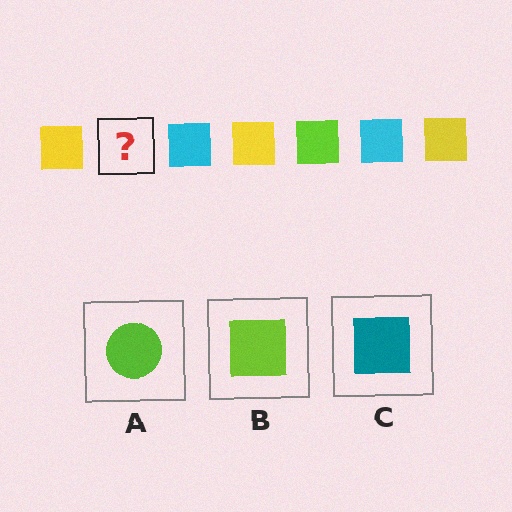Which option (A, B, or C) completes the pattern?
B.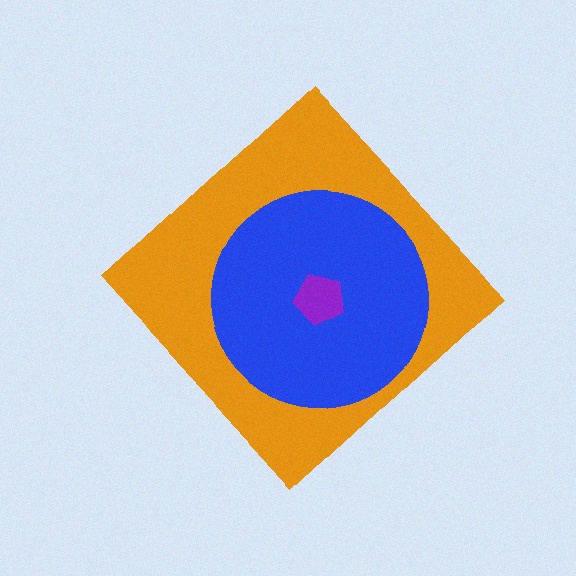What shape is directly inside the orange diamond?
The blue circle.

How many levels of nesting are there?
3.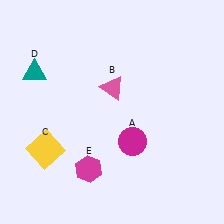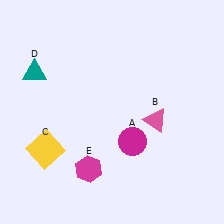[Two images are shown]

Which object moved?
The pink triangle (B) moved right.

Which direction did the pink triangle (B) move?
The pink triangle (B) moved right.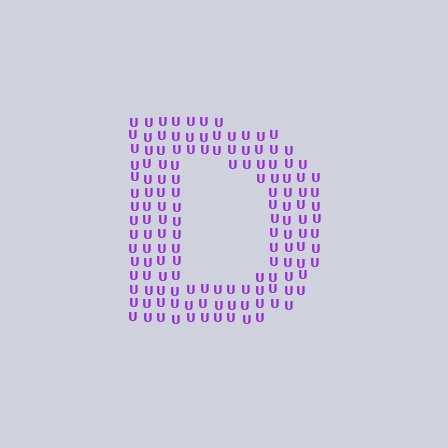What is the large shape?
The large shape is the letter D.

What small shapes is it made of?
It is made of small letter U's.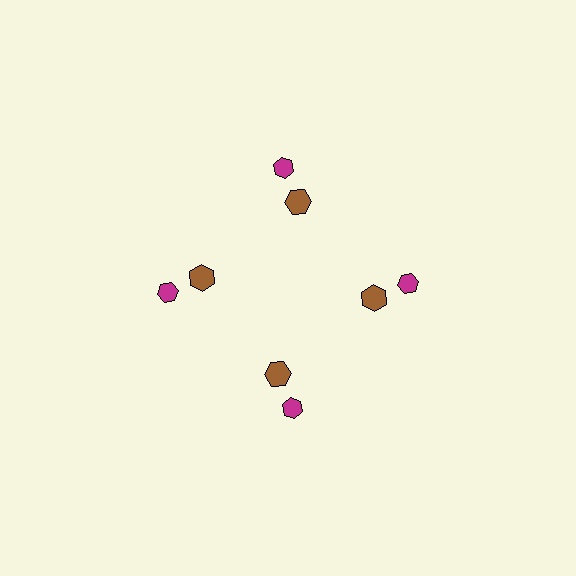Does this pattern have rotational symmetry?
Yes, this pattern has 4-fold rotational symmetry. It looks the same after rotating 90 degrees around the center.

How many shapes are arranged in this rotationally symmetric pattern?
There are 8 shapes, arranged in 4 groups of 2.